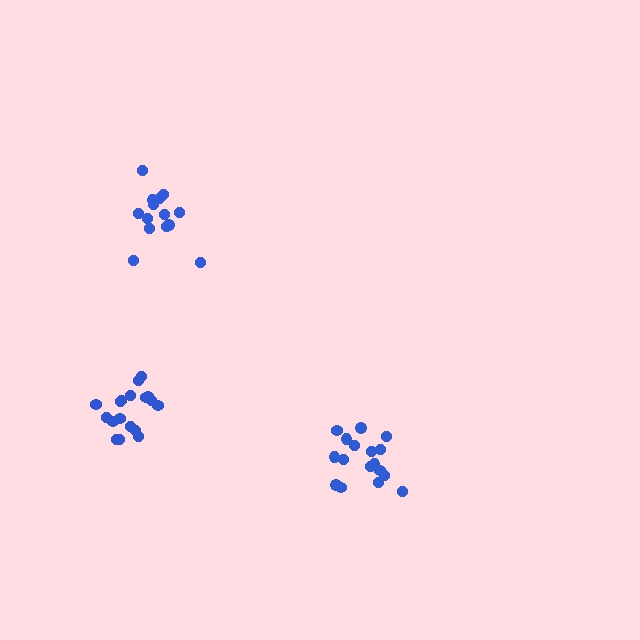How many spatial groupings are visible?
There are 3 spatial groupings.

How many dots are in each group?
Group 1: 17 dots, Group 2: 14 dots, Group 3: 18 dots (49 total).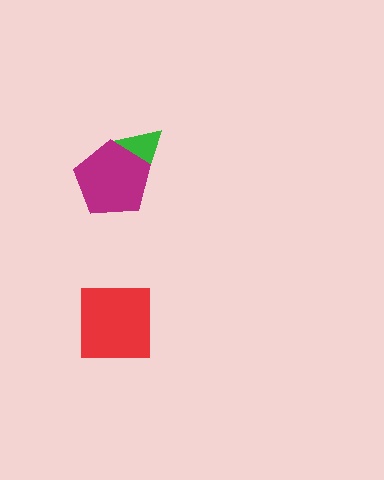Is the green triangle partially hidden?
Yes, it is partially covered by another shape.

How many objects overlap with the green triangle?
1 object overlaps with the green triangle.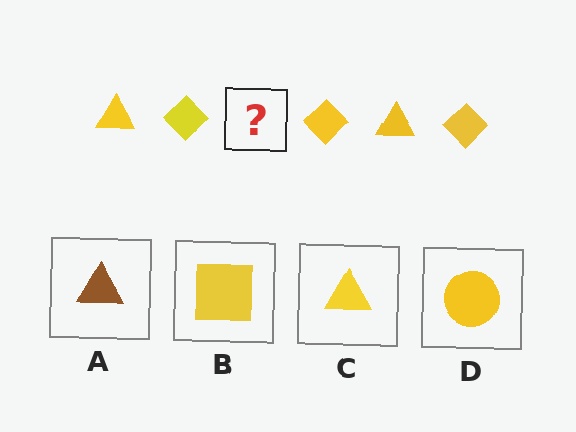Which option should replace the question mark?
Option C.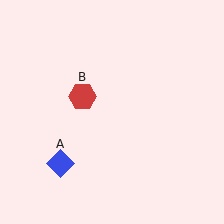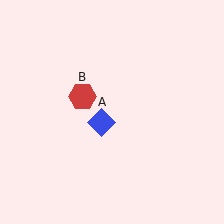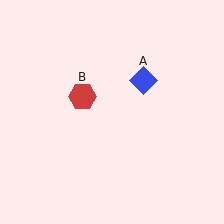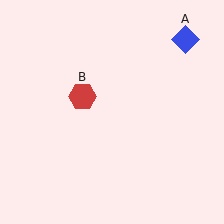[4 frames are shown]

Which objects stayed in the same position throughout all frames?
Red hexagon (object B) remained stationary.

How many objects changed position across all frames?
1 object changed position: blue diamond (object A).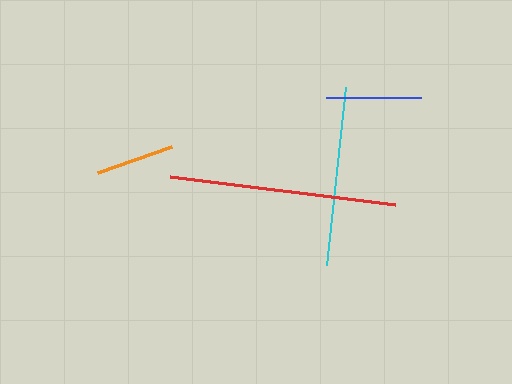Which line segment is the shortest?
The orange line is the shortest at approximately 79 pixels.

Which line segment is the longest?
The red line is the longest at approximately 227 pixels.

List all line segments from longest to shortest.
From longest to shortest: red, cyan, blue, orange.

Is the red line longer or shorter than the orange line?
The red line is longer than the orange line.